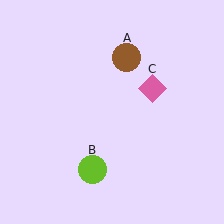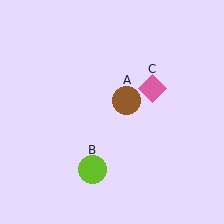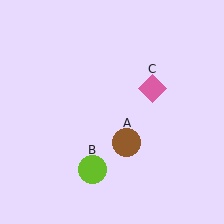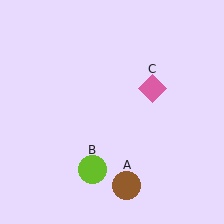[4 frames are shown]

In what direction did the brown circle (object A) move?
The brown circle (object A) moved down.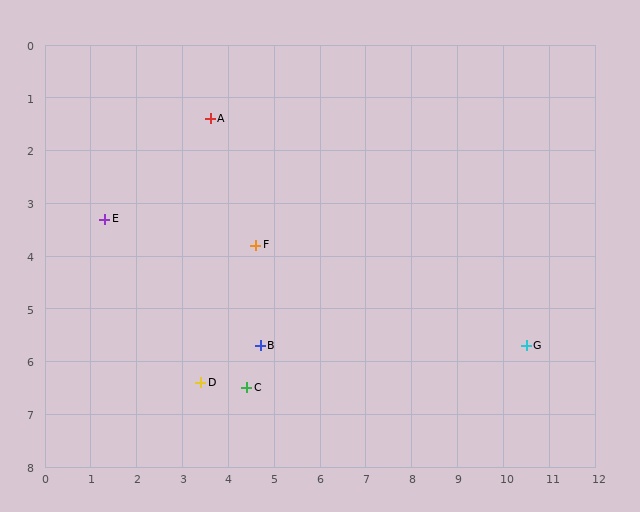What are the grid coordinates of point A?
Point A is at approximately (3.6, 1.4).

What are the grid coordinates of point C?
Point C is at approximately (4.4, 6.5).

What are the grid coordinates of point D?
Point D is at approximately (3.4, 6.4).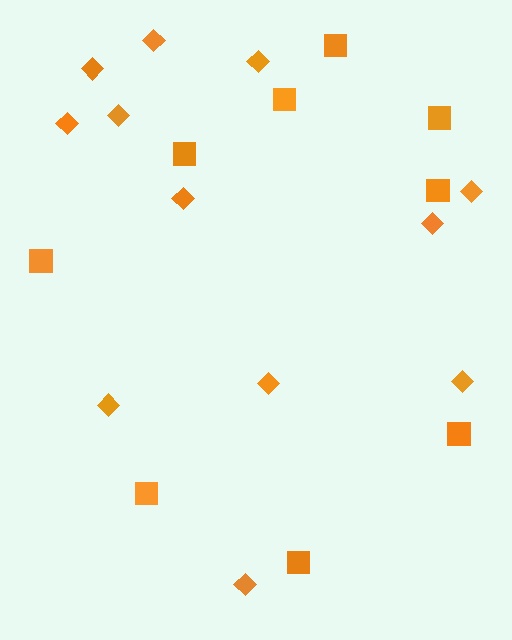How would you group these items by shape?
There are 2 groups: one group of diamonds (12) and one group of squares (9).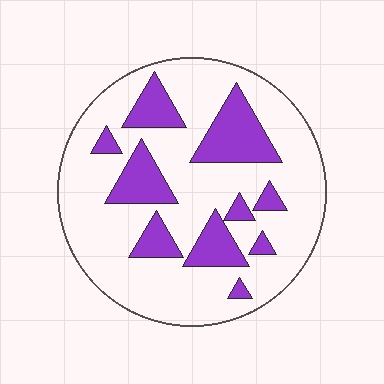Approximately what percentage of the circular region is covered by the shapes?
Approximately 25%.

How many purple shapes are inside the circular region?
10.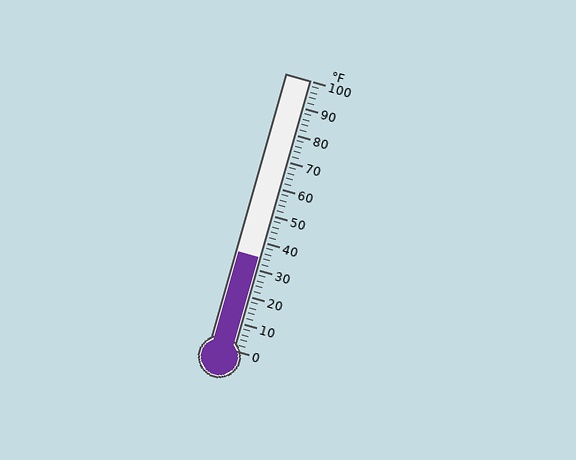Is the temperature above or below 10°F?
The temperature is above 10°F.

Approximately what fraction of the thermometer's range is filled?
The thermometer is filled to approximately 35% of its range.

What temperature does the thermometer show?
The thermometer shows approximately 34°F.